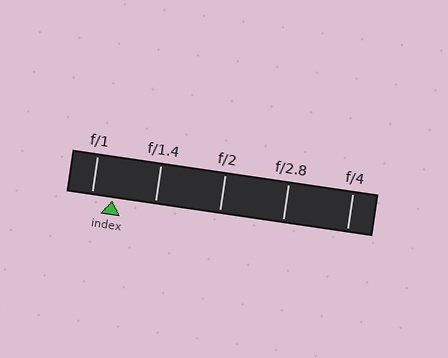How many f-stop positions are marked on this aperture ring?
There are 5 f-stop positions marked.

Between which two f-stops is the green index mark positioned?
The index mark is between f/1 and f/1.4.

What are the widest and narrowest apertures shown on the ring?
The widest aperture shown is f/1 and the narrowest is f/4.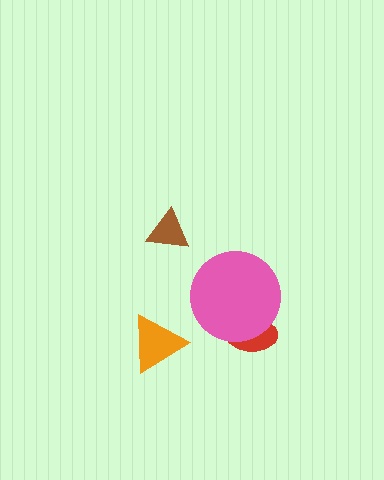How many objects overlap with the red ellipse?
1 object overlaps with the red ellipse.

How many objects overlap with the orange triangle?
0 objects overlap with the orange triangle.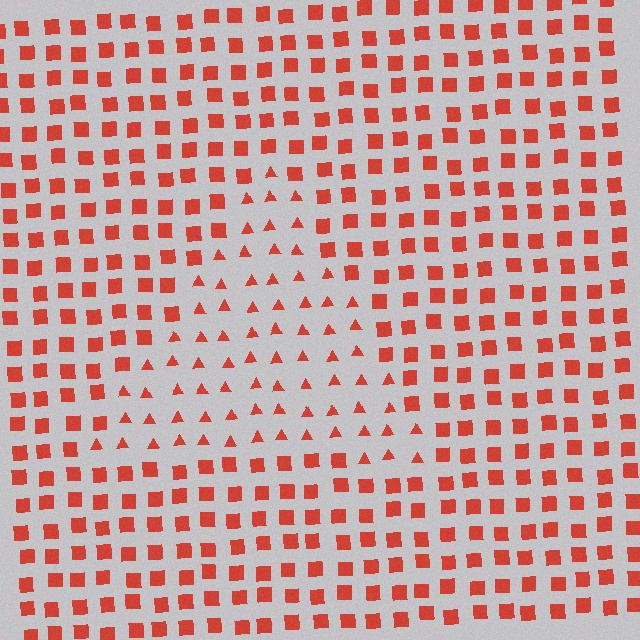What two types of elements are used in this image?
The image uses triangles inside the triangle region and squares outside it.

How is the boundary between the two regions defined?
The boundary is defined by a change in element shape: triangles inside vs. squares outside. All elements share the same color and spacing.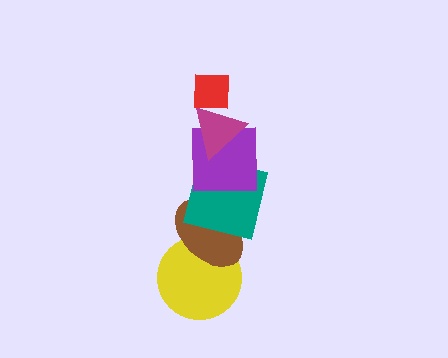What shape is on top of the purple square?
The magenta triangle is on top of the purple square.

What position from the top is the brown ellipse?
The brown ellipse is 5th from the top.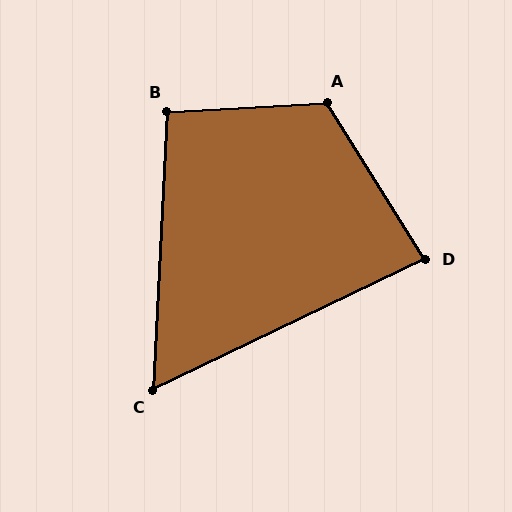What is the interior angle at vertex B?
Approximately 96 degrees (obtuse).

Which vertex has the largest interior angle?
A, at approximately 119 degrees.